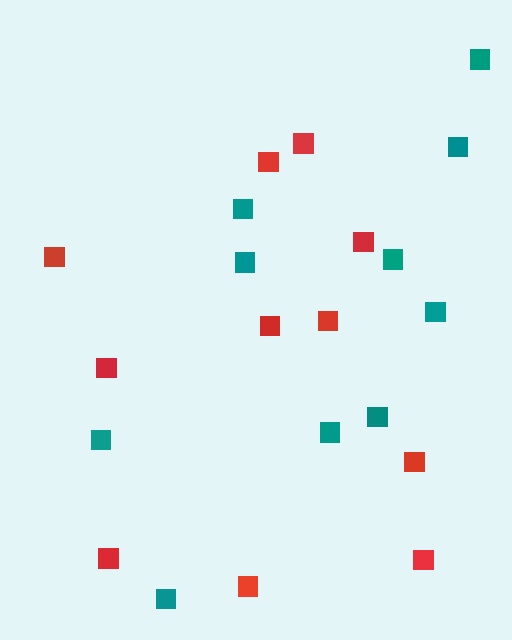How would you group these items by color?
There are 2 groups: one group of teal squares (10) and one group of red squares (11).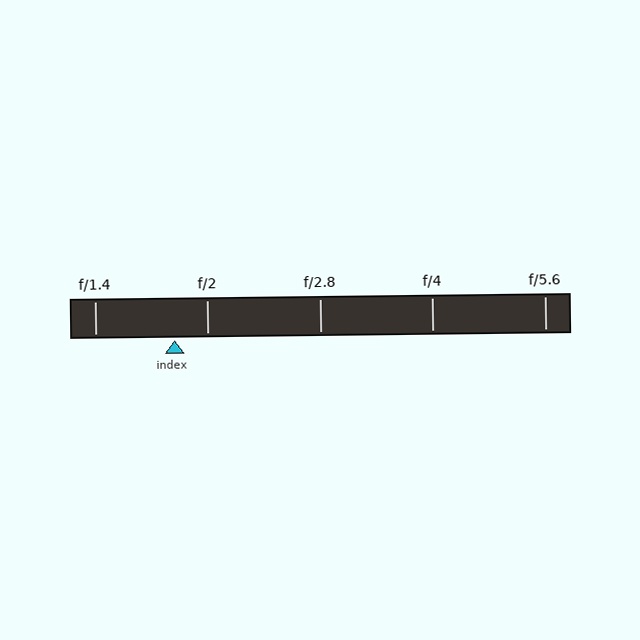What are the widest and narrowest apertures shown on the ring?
The widest aperture shown is f/1.4 and the narrowest is f/5.6.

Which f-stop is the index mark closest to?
The index mark is closest to f/2.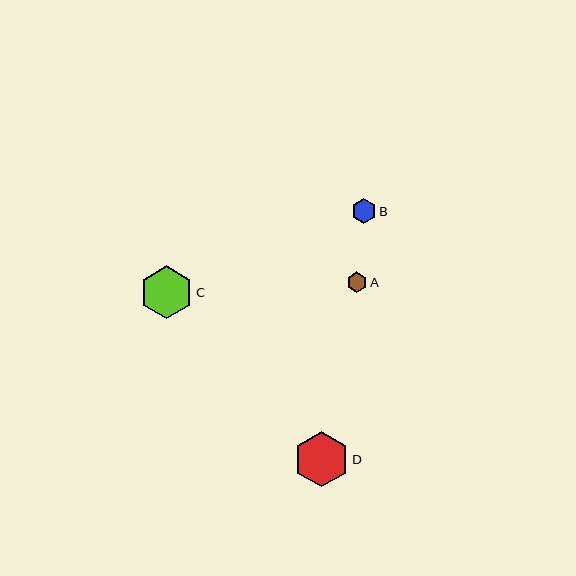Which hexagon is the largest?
Hexagon D is the largest with a size of approximately 55 pixels.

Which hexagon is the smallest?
Hexagon A is the smallest with a size of approximately 21 pixels.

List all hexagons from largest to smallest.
From largest to smallest: D, C, B, A.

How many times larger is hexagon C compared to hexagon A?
Hexagon C is approximately 2.6 times the size of hexagon A.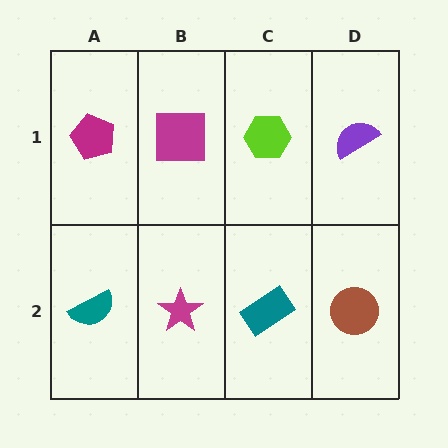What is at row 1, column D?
A purple semicircle.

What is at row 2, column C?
A teal rectangle.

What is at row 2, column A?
A teal semicircle.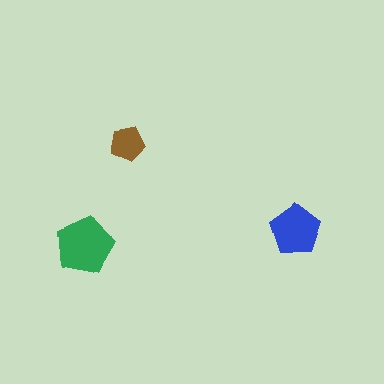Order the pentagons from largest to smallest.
the green one, the blue one, the brown one.